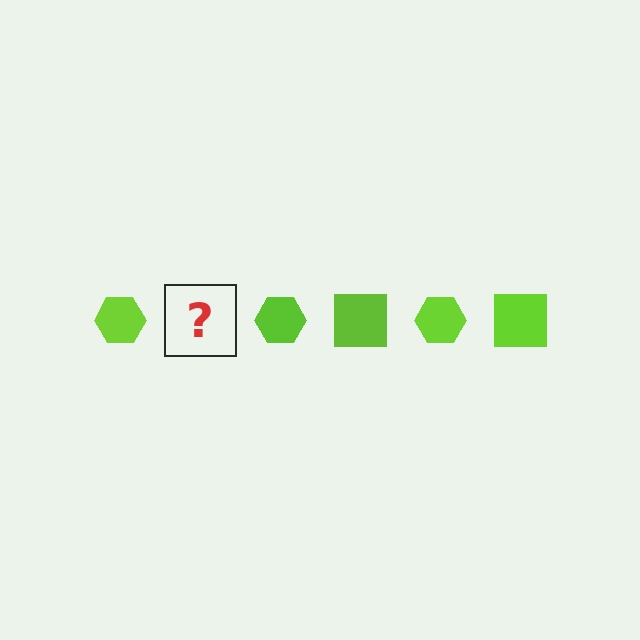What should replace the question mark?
The question mark should be replaced with a lime square.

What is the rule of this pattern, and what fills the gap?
The rule is that the pattern cycles through hexagon, square shapes in lime. The gap should be filled with a lime square.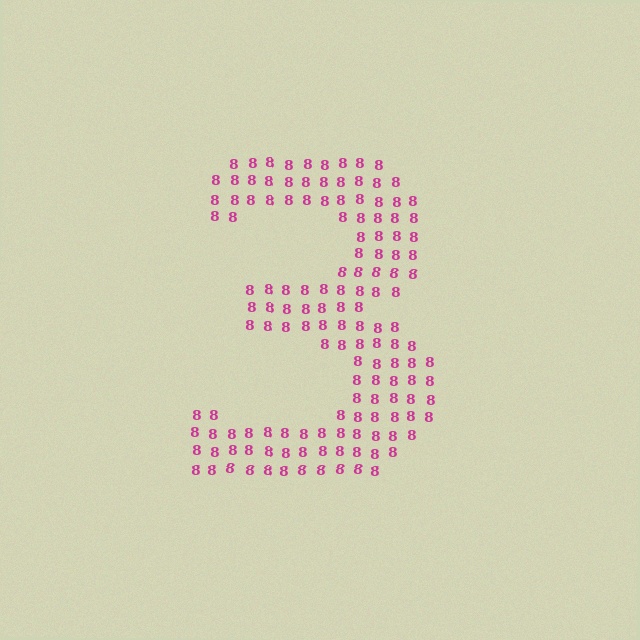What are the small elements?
The small elements are digit 8's.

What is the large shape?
The large shape is the digit 3.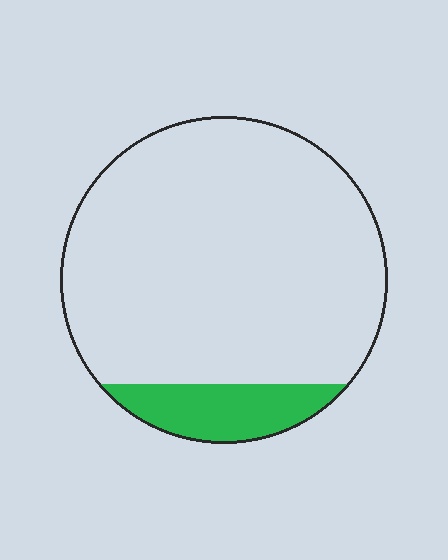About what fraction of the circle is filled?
About one eighth (1/8).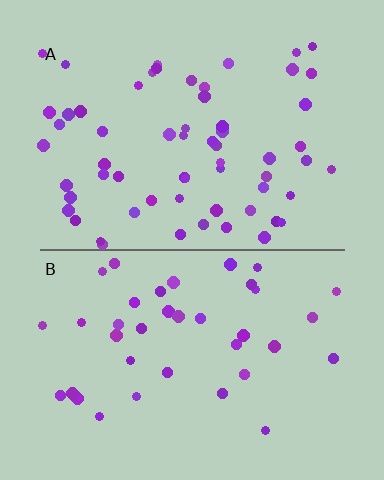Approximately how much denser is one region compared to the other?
Approximately 1.6× — region A over region B.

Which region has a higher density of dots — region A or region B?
A (the top).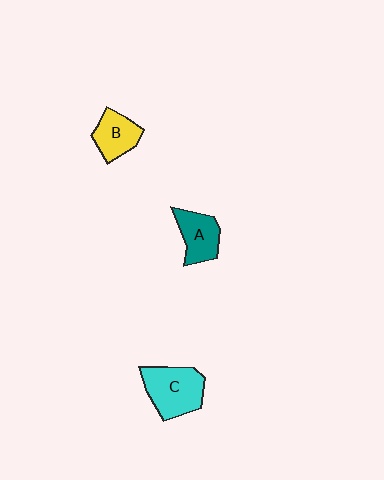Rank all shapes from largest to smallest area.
From largest to smallest: C (cyan), A (teal), B (yellow).